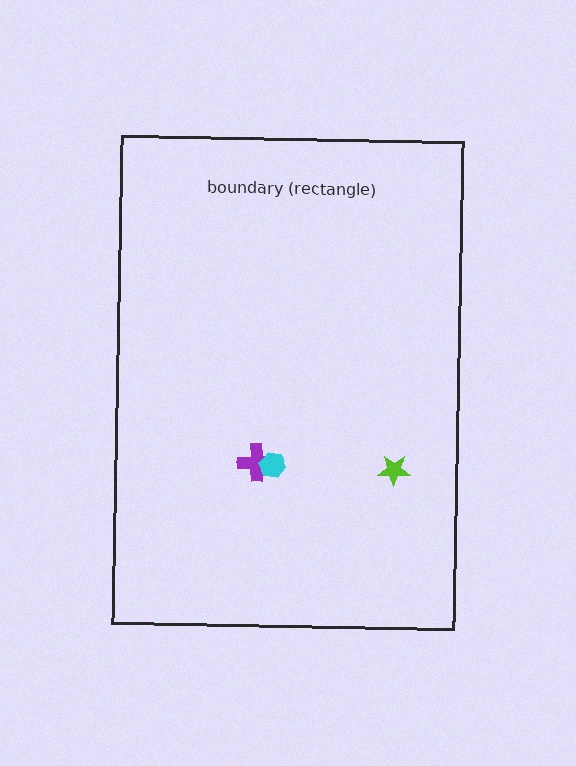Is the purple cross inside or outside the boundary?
Inside.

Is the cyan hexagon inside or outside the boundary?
Inside.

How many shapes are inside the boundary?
3 inside, 0 outside.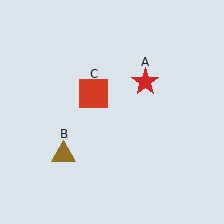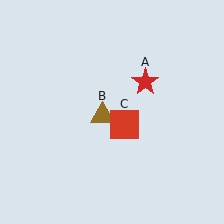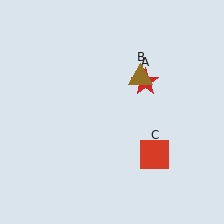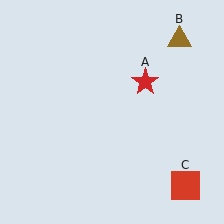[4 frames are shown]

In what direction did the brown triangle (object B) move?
The brown triangle (object B) moved up and to the right.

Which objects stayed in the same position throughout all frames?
Red star (object A) remained stationary.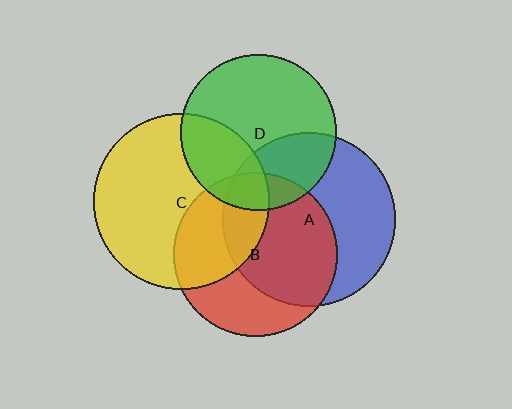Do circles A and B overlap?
Yes.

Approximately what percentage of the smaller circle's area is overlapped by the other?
Approximately 55%.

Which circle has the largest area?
Circle C (yellow).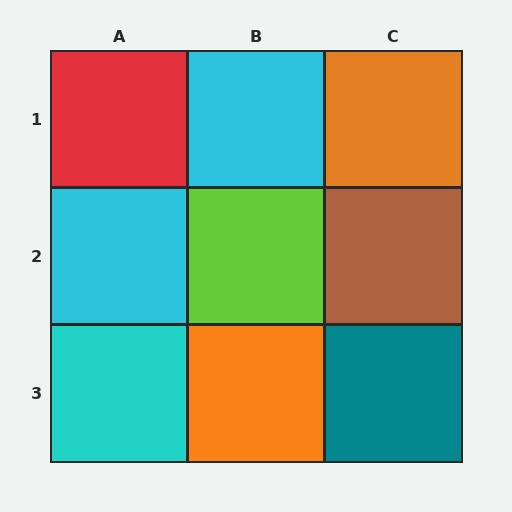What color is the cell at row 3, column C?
Teal.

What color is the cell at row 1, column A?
Red.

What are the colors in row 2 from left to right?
Cyan, lime, brown.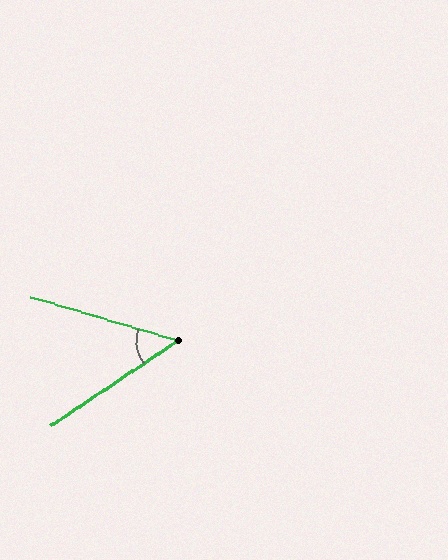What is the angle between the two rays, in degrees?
Approximately 50 degrees.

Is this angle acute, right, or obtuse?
It is acute.